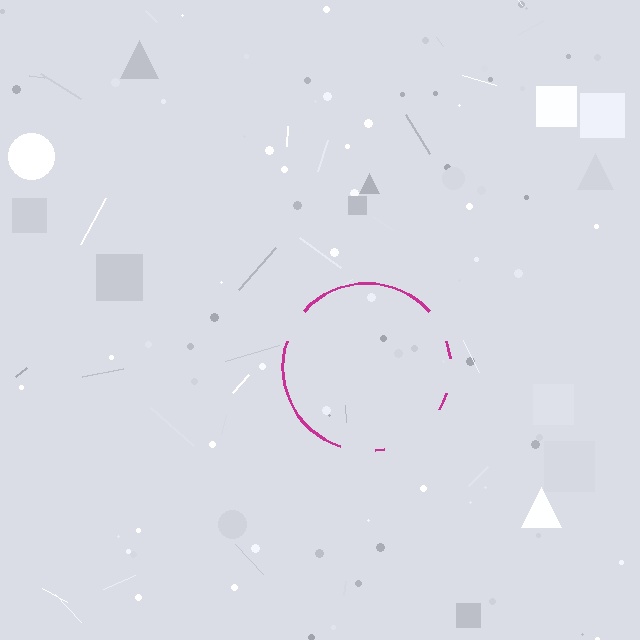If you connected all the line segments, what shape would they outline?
They would outline a circle.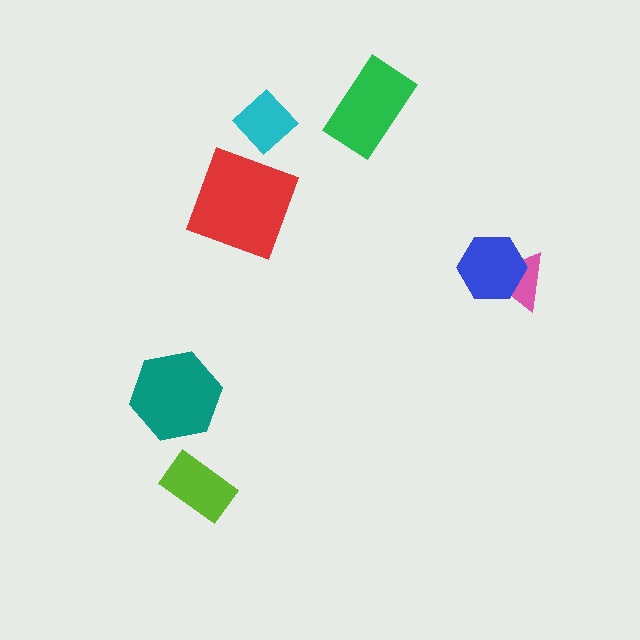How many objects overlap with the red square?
0 objects overlap with the red square.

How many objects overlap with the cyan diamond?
0 objects overlap with the cyan diamond.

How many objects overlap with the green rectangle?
0 objects overlap with the green rectangle.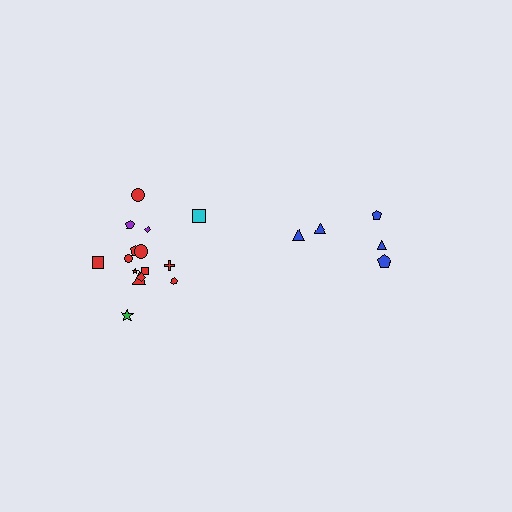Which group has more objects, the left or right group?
The left group.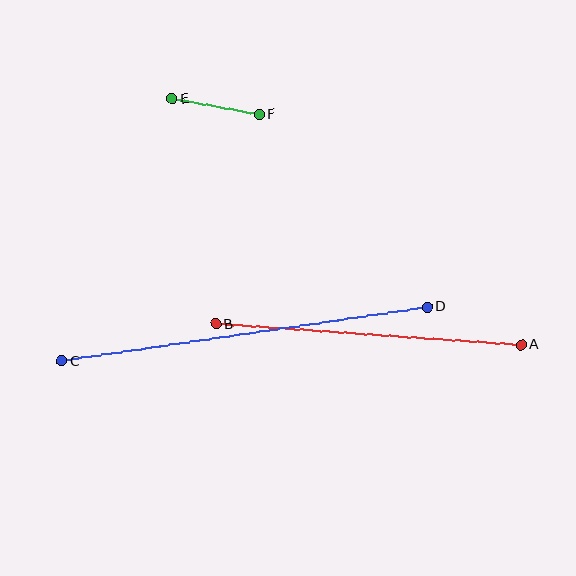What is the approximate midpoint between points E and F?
The midpoint is at approximately (216, 107) pixels.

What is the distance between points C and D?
The distance is approximately 370 pixels.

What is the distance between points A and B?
The distance is approximately 306 pixels.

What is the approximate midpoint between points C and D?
The midpoint is at approximately (245, 334) pixels.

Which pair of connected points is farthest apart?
Points C and D are farthest apart.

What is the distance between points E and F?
The distance is approximately 89 pixels.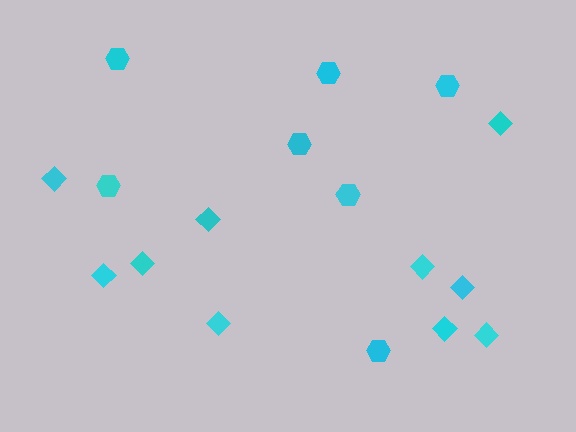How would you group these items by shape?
There are 2 groups: one group of hexagons (7) and one group of diamonds (10).